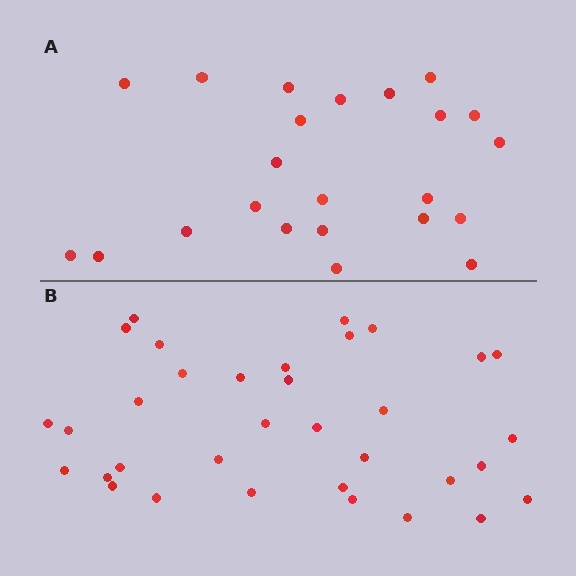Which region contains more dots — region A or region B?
Region B (the bottom region) has more dots.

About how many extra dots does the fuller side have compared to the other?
Region B has roughly 12 or so more dots than region A.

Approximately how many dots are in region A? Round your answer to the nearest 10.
About 20 dots. (The exact count is 23, which rounds to 20.)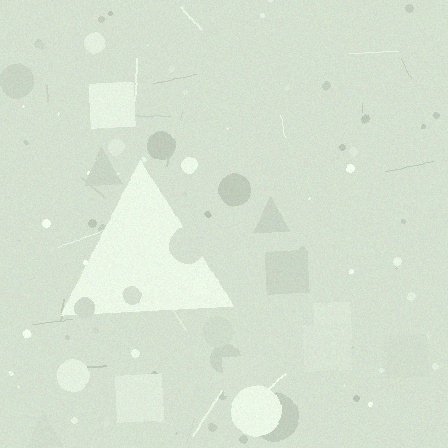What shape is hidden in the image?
A triangle is hidden in the image.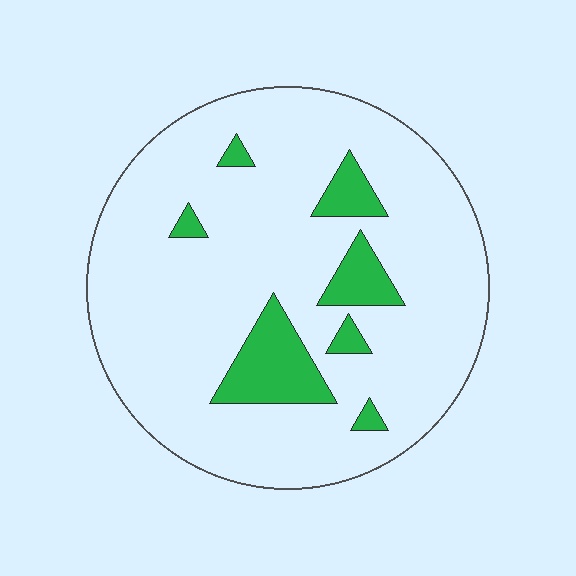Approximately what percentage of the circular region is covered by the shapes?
Approximately 15%.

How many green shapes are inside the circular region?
7.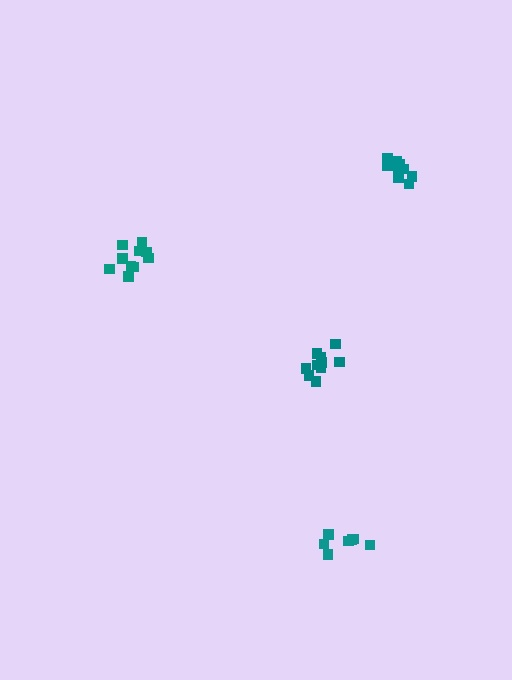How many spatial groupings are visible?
There are 4 spatial groupings.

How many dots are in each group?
Group 1: 7 dots, Group 2: 10 dots, Group 3: 10 dots, Group 4: 10 dots (37 total).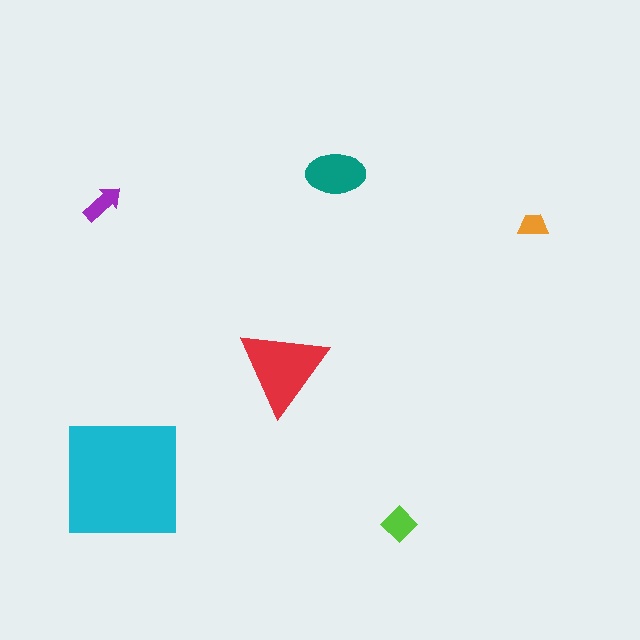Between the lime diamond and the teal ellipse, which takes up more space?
The teal ellipse.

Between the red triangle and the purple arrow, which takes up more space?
The red triangle.